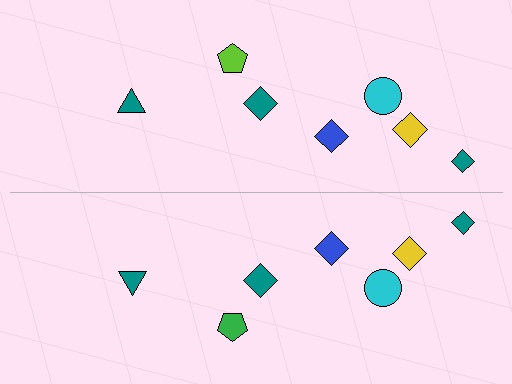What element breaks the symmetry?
The green pentagon on the bottom side breaks the symmetry — its mirror counterpart is lime.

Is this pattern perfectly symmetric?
No, the pattern is not perfectly symmetric. The green pentagon on the bottom side breaks the symmetry — its mirror counterpart is lime.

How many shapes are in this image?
There are 14 shapes in this image.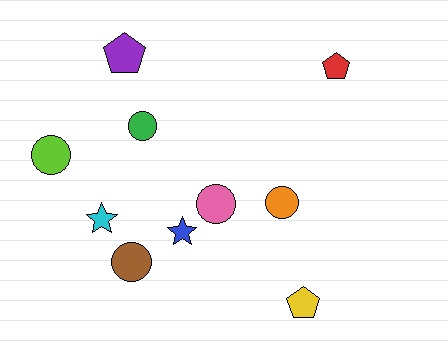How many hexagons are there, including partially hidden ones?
There are no hexagons.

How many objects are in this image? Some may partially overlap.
There are 10 objects.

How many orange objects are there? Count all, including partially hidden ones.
There is 1 orange object.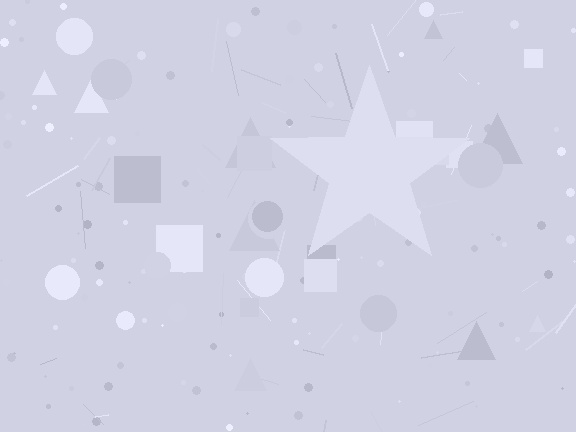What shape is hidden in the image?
A star is hidden in the image.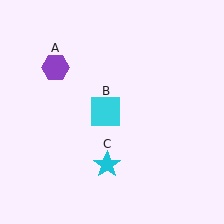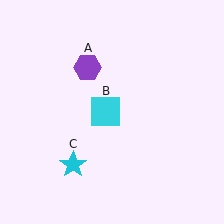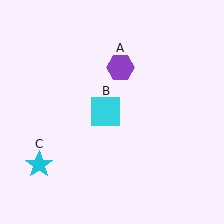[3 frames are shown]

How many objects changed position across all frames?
2 objects changed position: purple hexagon (object A), cyan star (object C).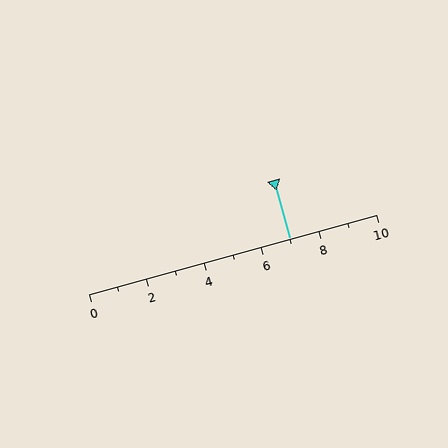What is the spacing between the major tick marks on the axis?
The major ticks are spaced 2 apart.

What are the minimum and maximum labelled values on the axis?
The axis runs from 0 to 10.